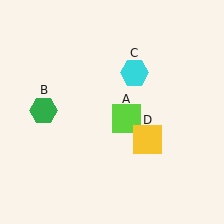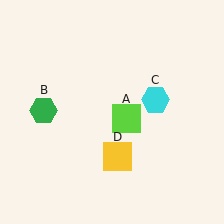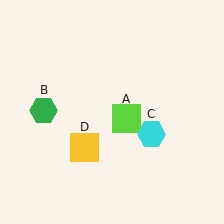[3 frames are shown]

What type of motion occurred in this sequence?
The cyan hexagon (object C), yellow square (object D) rotated clockwise around the center of the scene.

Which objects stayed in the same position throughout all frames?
Lime square (object A) and green hexagon (object B) remained stationary.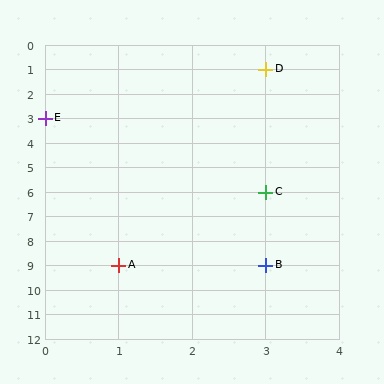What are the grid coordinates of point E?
Point E is at grid coordinates (0, 3).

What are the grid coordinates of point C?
Point C is at grid coordinates (3, 6).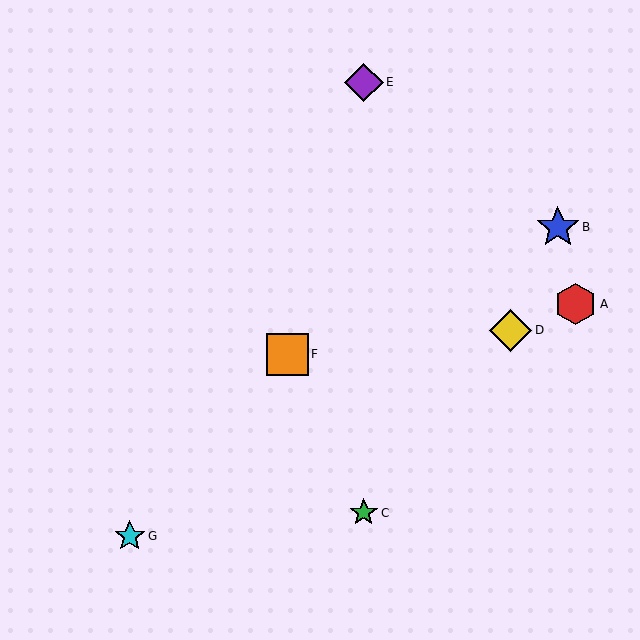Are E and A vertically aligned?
No, E is at x≈364 and A is at x≈576.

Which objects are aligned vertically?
Objects C, E are aligned vertically.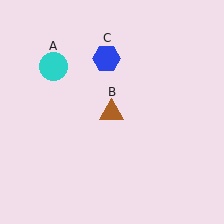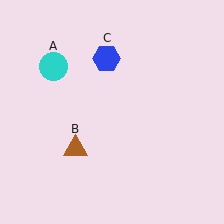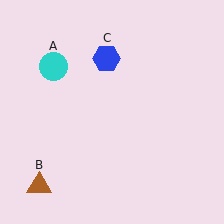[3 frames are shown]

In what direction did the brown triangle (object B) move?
The brown triangle (object B) moved down and to the left.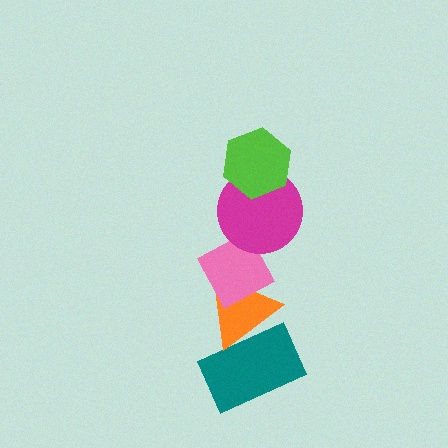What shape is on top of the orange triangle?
The pink diamond is on top of the orange triangle.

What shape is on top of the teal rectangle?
The orange triangle is on top of the teal rectangle.